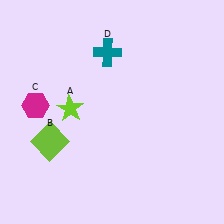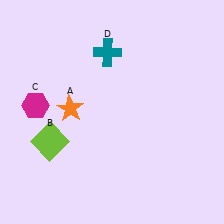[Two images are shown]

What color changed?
The star (A) changed from lime in Image 1 to orange in Image 2.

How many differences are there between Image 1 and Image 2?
There is 1 difference between the two images.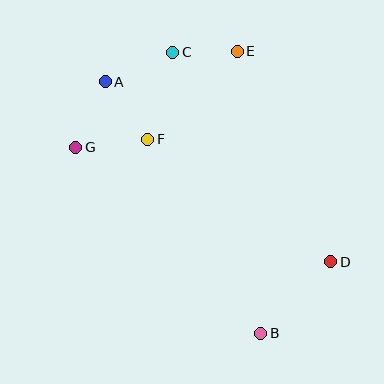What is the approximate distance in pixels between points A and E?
The distance between A and E is approximately 136 pixels.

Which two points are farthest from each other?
Points A and B are farthest from each other.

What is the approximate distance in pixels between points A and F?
The distance between A and F is approximately 71 pixels.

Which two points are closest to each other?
Points C and E are closest to each other.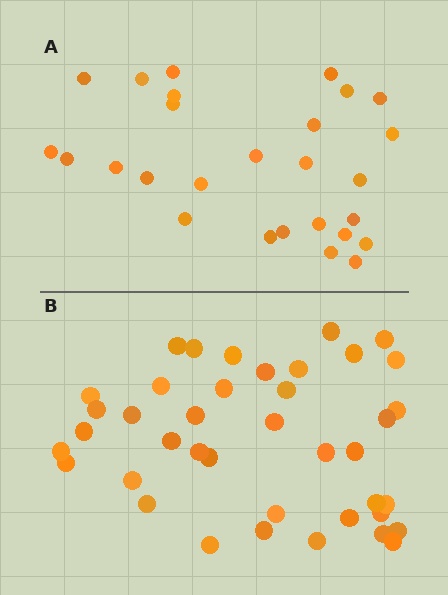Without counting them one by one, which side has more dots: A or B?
Region B (the bottom region) has more dots.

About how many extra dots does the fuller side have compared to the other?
Region B has approximately 15 more dots than region A.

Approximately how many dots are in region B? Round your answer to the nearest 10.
About 40 dots.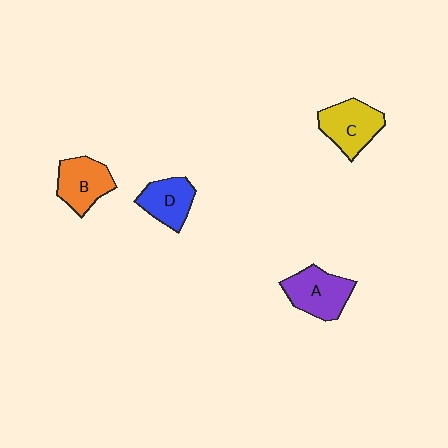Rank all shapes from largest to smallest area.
From largest to smallest: A (purple), C (yellow), B (orange), D (blue).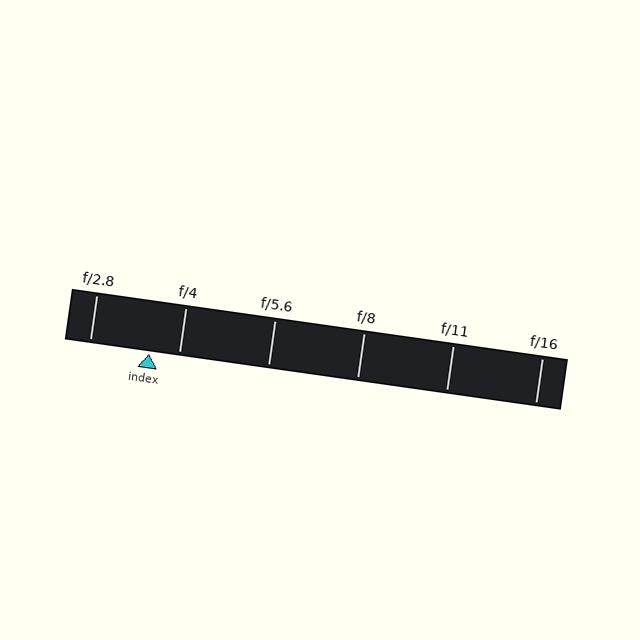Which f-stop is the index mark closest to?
The index mark is closest to f/4.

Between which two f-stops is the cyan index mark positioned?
The index mark is between f/2.8 and f/4.